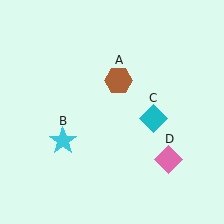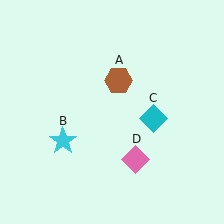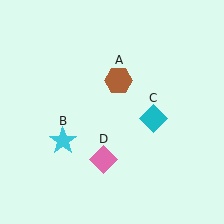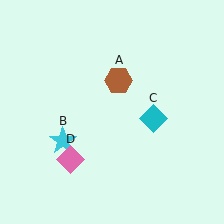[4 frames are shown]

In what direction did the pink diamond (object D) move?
The pink diamond (object D) moved left.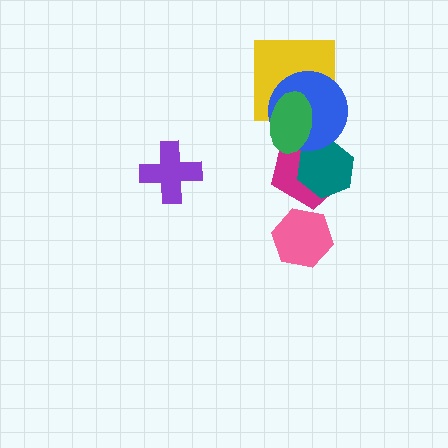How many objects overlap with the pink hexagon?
0 objects overlap with the pink hexagon.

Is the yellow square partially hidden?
Yes, it is partially covered by another shape.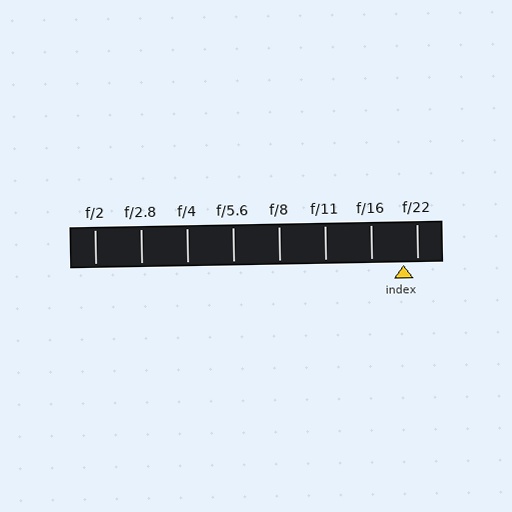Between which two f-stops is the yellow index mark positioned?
The index mark is between f/16 and f/22.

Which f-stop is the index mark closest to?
The index mark is closest to f/22.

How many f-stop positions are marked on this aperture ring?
There are 8 f-stop positions marked.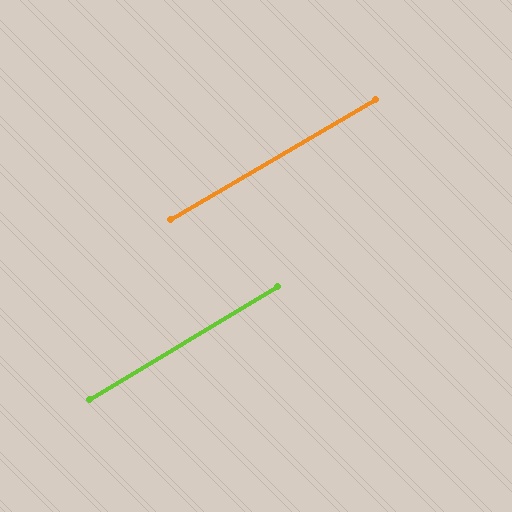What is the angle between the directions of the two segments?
Approximately 1 degree.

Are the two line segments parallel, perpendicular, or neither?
Parallel — their directions differ by only 0.7°.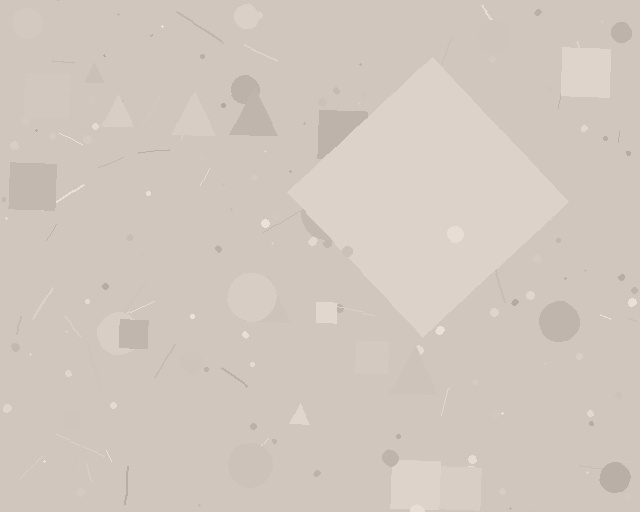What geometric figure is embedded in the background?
A diamond is embedded in the background.